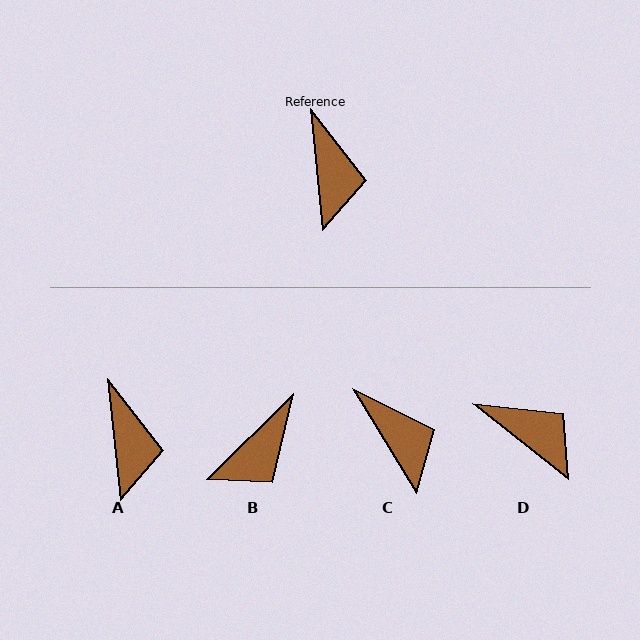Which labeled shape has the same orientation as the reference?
A.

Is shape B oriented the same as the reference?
No, it is off by about 51 degrees.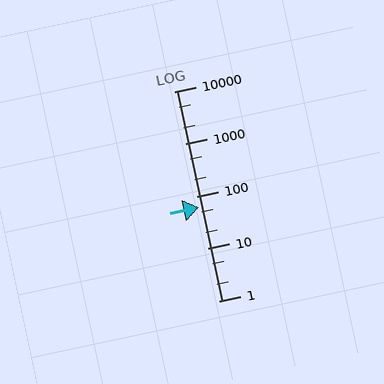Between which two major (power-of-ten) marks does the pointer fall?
The pointer is between 10 and 100.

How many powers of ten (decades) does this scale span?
The scale spans 4 decades, from 1 to 10000.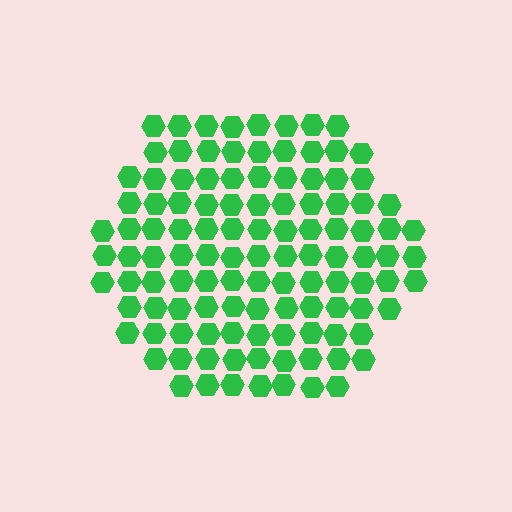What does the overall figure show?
The overall figure shows a hexagon.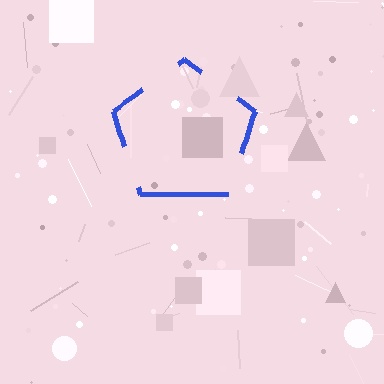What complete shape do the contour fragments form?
The contour fragments form a pentagon.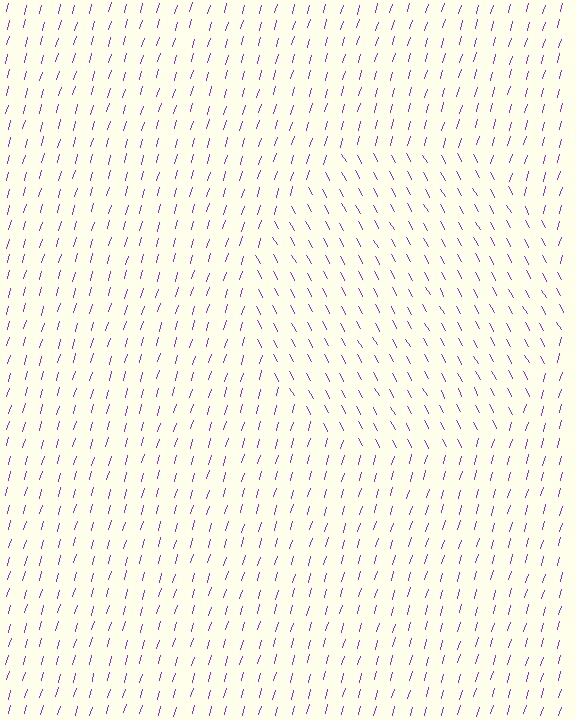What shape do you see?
I see a circle.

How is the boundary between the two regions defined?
The boundary is defined purely by a change in line orientation (approximately 45 degrees difference). All lines are the same color and thickness.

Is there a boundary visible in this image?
Yes, there is a texture boundary formed by a change in line orientation.